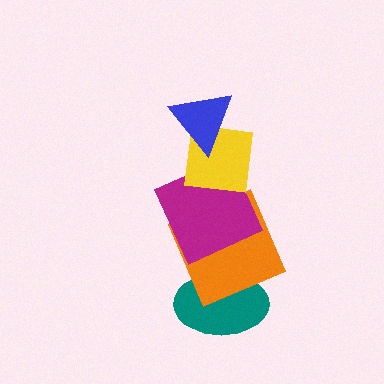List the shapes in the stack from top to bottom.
From top to bottom: the blue triangle, the yellow square, the magenta square, the orange square, the teal ellipse.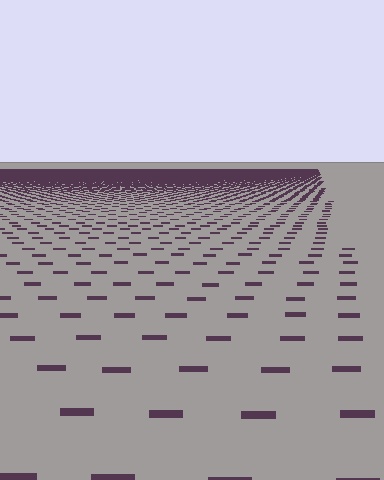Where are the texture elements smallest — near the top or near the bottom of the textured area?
Near the top.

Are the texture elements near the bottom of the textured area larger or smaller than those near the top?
Larger. Near the bottom, elements are closer to the viewer and appear at a bigger on-screen size.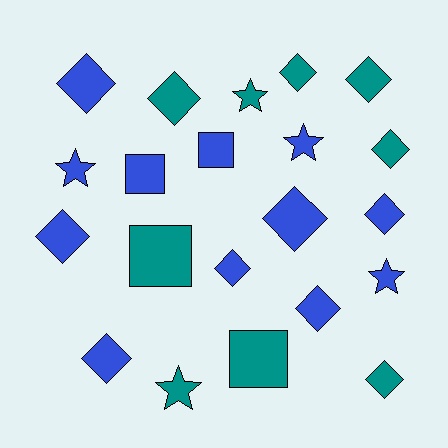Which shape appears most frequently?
Diamond, with 12 objects.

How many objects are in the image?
There are 21 objects.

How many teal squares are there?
There are 2 teal squares.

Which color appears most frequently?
Blue, with 12 objects.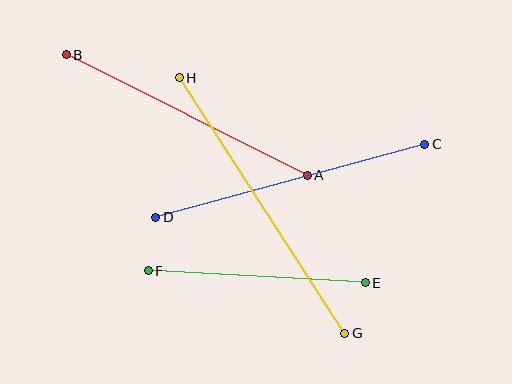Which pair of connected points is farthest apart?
Points G and H are farthest apart.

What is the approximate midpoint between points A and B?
The midpoint is at approximately (187, 115) pixels.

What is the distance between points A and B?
The distance is approximately 270 pixels.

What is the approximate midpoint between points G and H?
The midpoint is at approximately (262, 205) pixels.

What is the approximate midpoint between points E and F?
The midpoint is at approximately (257, 277) pixels.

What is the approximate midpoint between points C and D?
The midpoint is at approximately (290, 181) pixels.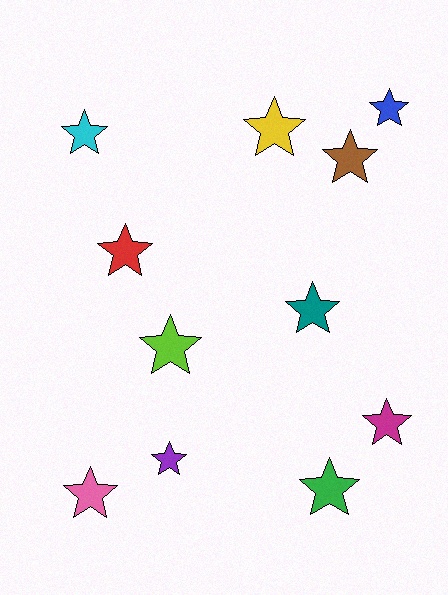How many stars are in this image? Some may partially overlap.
There are 11 stars.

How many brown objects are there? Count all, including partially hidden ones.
There is 1 brown object.